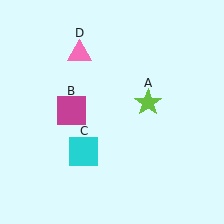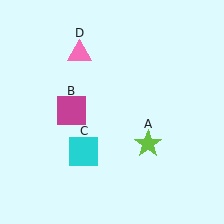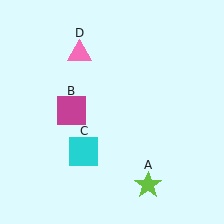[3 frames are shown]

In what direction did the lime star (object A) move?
The lime star (object A) moved down.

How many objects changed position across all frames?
1 object changed position: lime star (object A).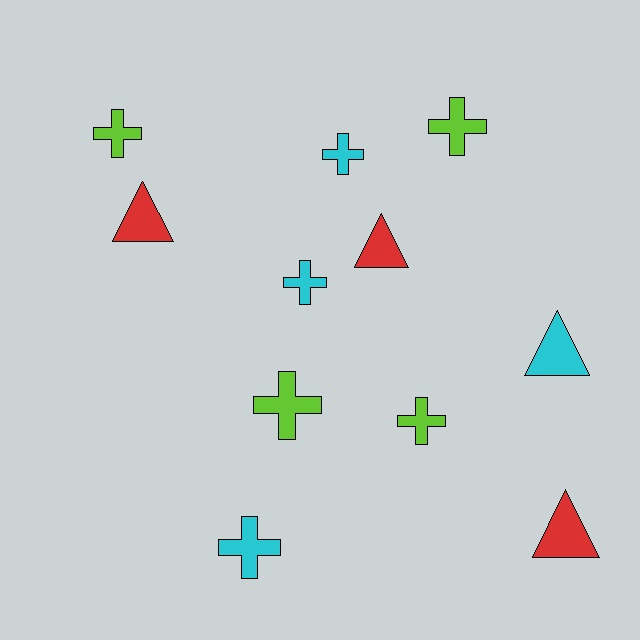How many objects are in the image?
There are 11 objects.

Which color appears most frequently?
Lime, with 4 objects.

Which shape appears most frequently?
Cross, with 7 objects.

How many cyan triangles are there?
There is 1 cyan triangle.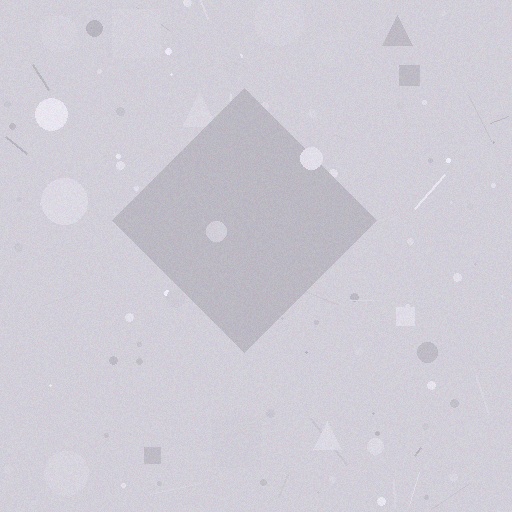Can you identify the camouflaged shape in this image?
The camouflaged shape is a diamond.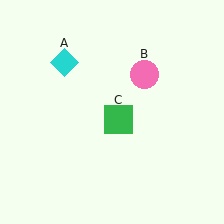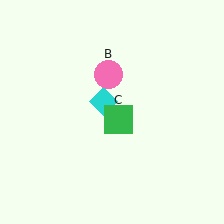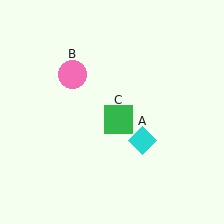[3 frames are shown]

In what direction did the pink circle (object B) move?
The pink circle (object B) moved left.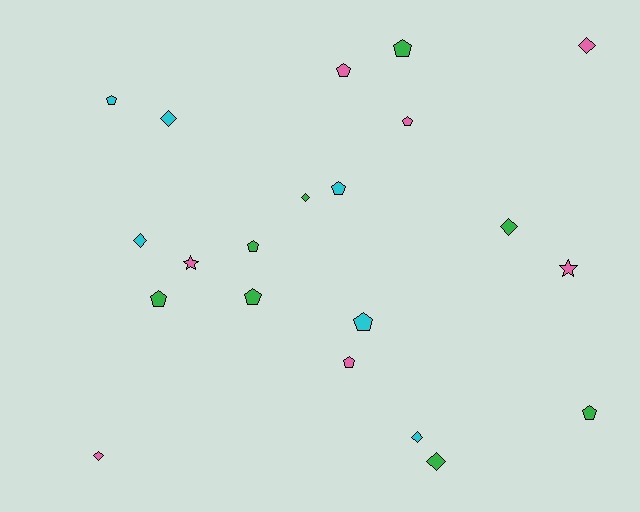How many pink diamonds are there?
There are 2 pink diamonds.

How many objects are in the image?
There are 21 objects.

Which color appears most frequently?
Green, with 8 objects.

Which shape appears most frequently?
Pentagon, with 11 objects.